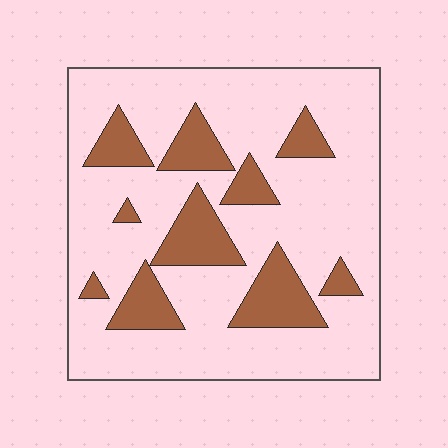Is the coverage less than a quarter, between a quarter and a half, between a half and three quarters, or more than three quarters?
Less than a quarter.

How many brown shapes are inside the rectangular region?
10.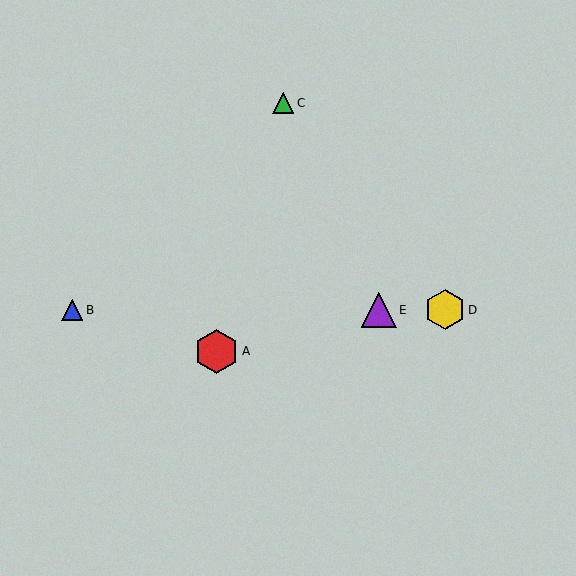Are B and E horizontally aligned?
Yes, both are at y≈310.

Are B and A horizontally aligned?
No, B is at y≈310 and A is at y≈351.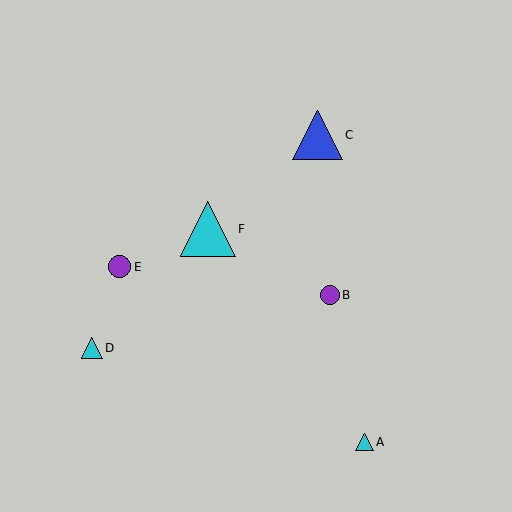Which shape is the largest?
The cyan triangle (labeled F) is the largest.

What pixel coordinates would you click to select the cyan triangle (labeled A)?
Click at (365, 442) to select the cyan triangle A.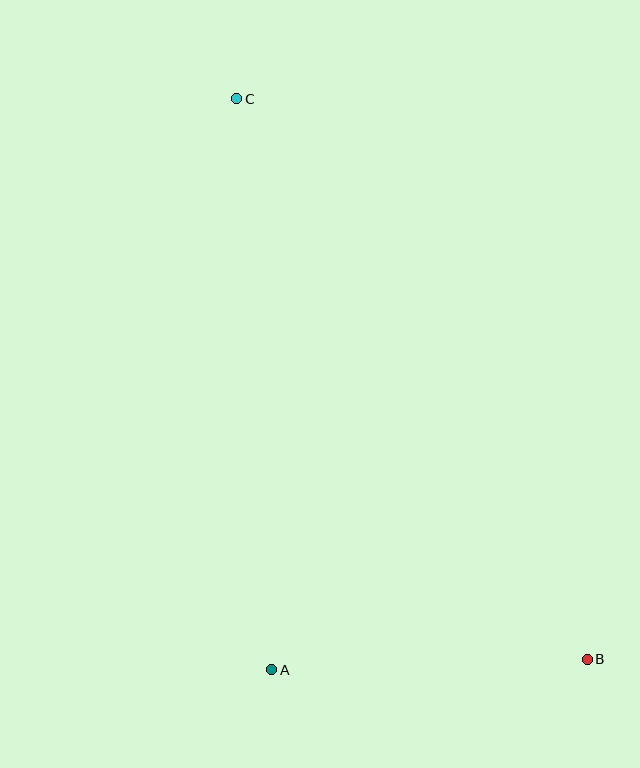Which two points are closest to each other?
Points A and B are closest to each other.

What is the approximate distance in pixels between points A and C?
The distance between A and C is approximately 572 pixels.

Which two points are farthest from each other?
Points B and C are farthest from each other.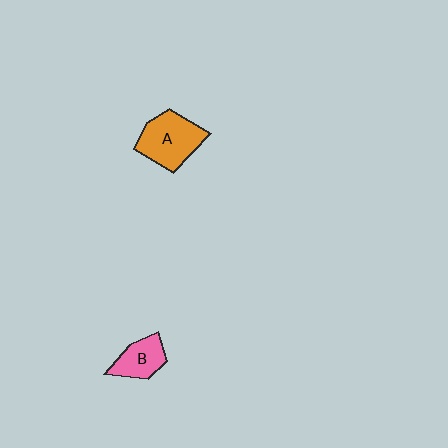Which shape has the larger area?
Shape A (orange).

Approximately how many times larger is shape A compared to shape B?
Approximately 1.6 times.